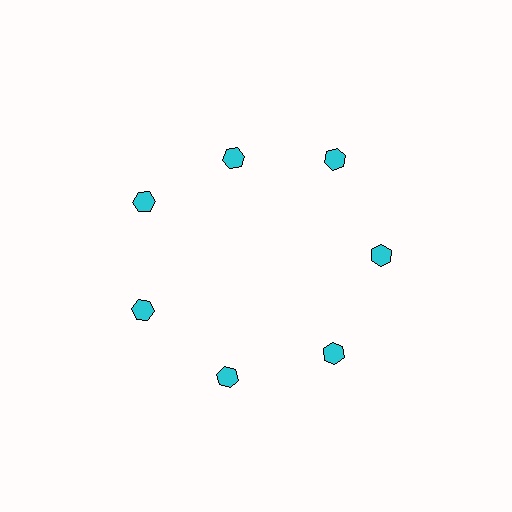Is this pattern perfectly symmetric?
No. The 7 cyan hexagons are arranged in a ring, but one element near the 12 o'clock position is pulled inward toward the center, breaking the 7-fold rotational symmetry.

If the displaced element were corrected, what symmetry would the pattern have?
It would have 7-fold rotational symmetry — the pattern would map onto itself every 51 degrees.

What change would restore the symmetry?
The symmetry would be restored by moving it outward, back onto the ring so that all 7 hexagons sit at equal angles and equal distance from the center.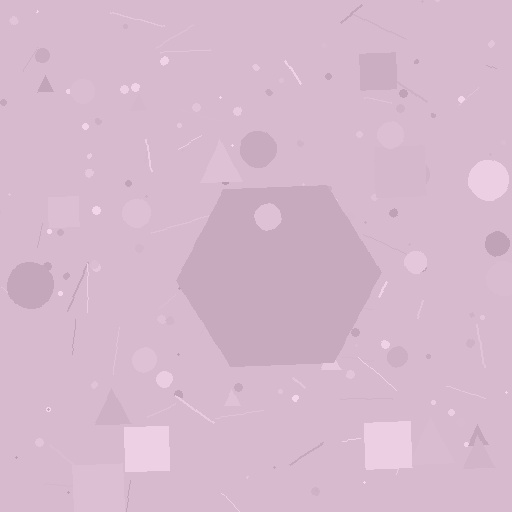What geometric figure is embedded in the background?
A hexagon is embedded in the background.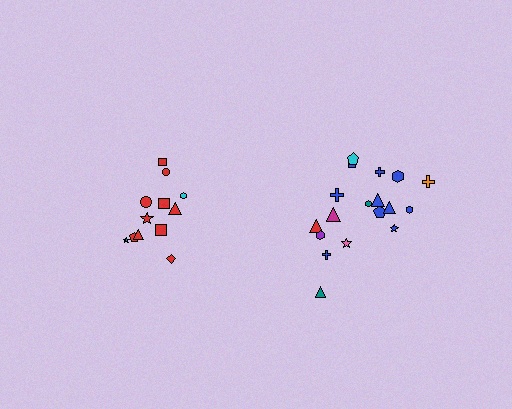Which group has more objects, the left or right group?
The right group.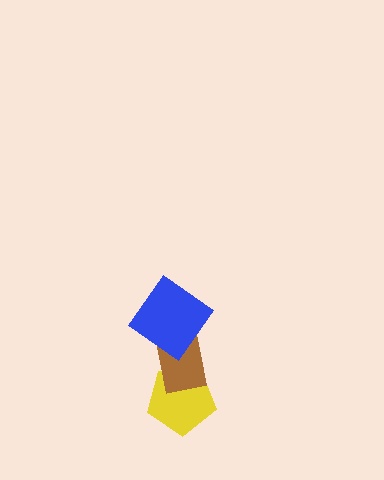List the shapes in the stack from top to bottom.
From top to bottom: the blue diamond, the brown rectangle, the yellow pentagon.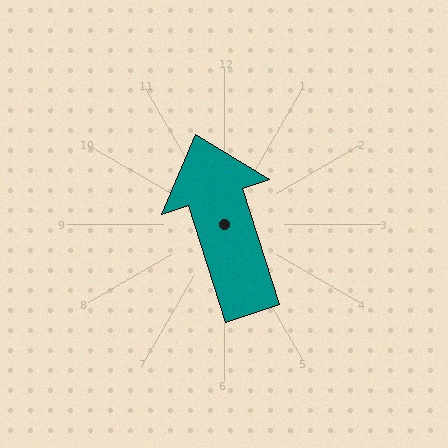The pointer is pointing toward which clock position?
Roughly 11 o'clock.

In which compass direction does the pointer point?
North.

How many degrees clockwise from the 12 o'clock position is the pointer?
Approximately 342 degrees.